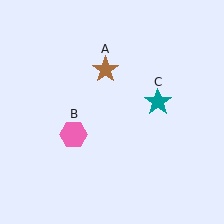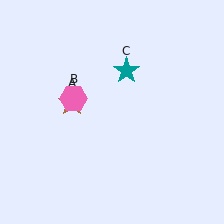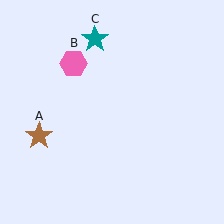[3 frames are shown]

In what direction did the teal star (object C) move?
The teal star (object C) moved up and to the left.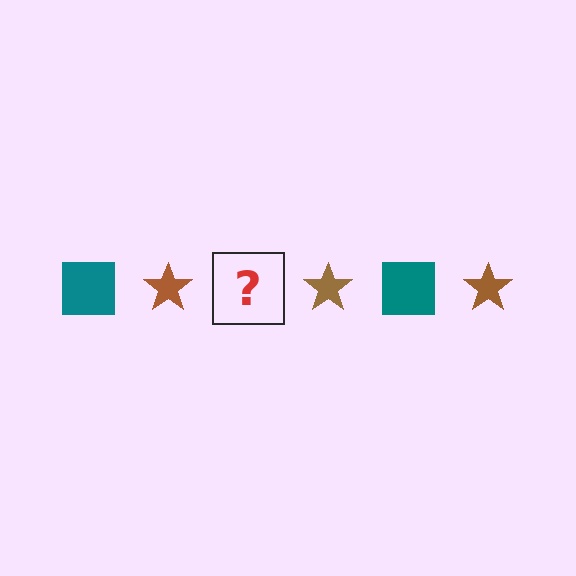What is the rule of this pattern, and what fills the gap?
The rule is that the pattern alternates between teal square and brown star. The gap should be filled with a teal square.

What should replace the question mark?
The question mark should be replaced with a teal square.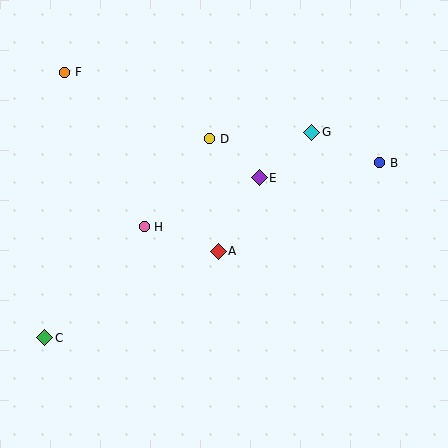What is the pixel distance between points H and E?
The distance between H and E is 125 pixels.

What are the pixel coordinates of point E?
Point E is at (259, 178).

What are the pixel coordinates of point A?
Point A is at (218, 251).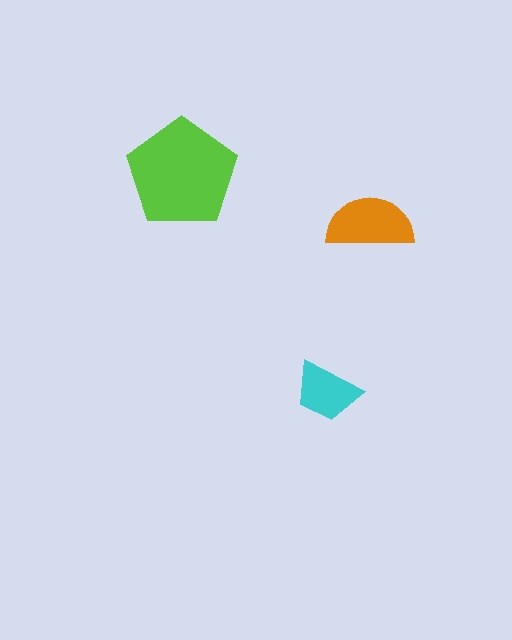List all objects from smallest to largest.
The cyan trapezoid, the orange semicircle, the lime pentagon.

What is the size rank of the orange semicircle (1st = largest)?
2nd.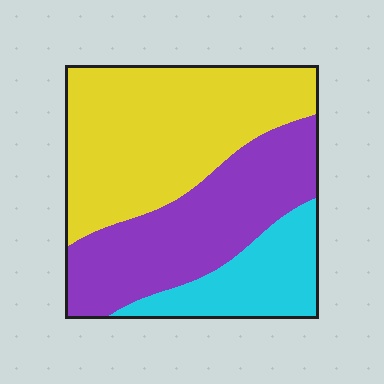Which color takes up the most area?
Yellow, at roughly 45%.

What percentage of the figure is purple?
Purple covers 36% of the figure.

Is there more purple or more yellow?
Yellow.